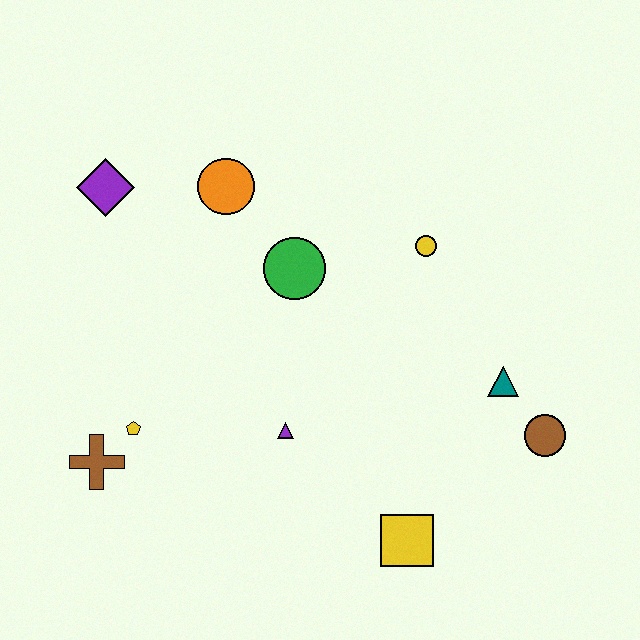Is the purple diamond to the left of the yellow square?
Yes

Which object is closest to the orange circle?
The green circle is closest to the orange circle.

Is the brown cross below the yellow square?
No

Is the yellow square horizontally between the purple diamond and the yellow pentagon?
No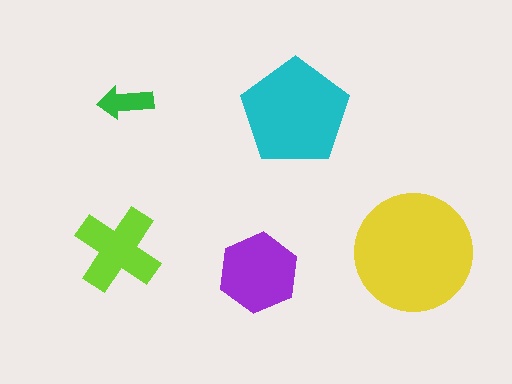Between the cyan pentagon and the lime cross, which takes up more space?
The cyan pentagon.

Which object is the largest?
The yellow circle.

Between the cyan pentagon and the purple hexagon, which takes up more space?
The cyan pentagon.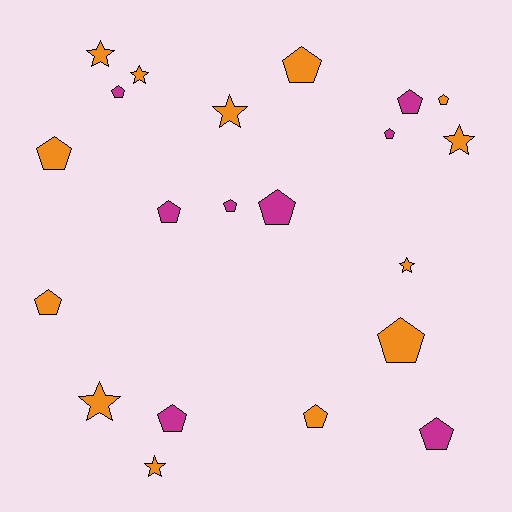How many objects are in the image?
There are 21 objects.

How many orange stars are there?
There are 7 orange stars.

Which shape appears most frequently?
Pentagon, with 14 objects.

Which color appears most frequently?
Orange, with 13 objects.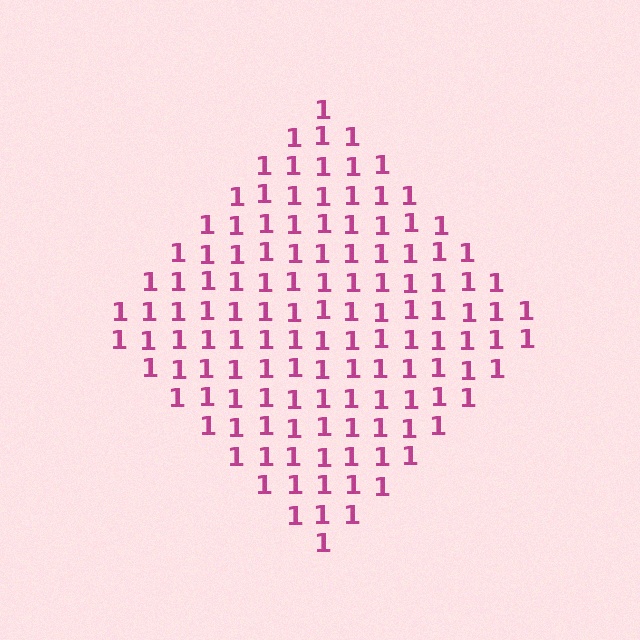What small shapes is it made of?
It is made of small digit 1's.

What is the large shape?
The large shape is a diamond.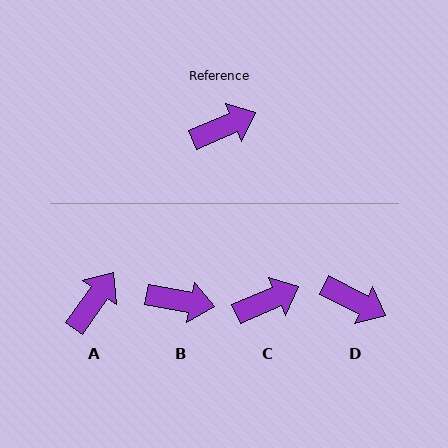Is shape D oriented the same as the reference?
No, it is off by about 50 degrees.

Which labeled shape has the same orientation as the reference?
C.